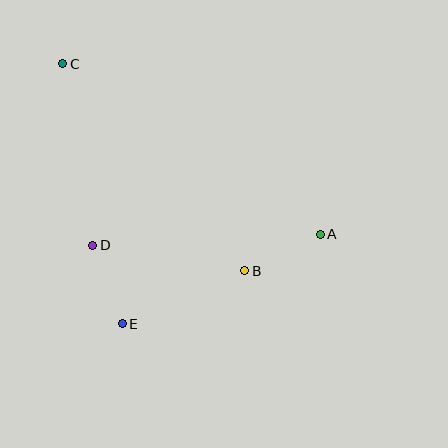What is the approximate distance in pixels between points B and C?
The distance between B and C is approximately 276 pixels.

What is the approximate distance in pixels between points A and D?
The distance between A and D is approximately 228 pixels.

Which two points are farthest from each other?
Points A and C are farthest from each other.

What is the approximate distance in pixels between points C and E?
The distance between C and E is approximately 267 pixels.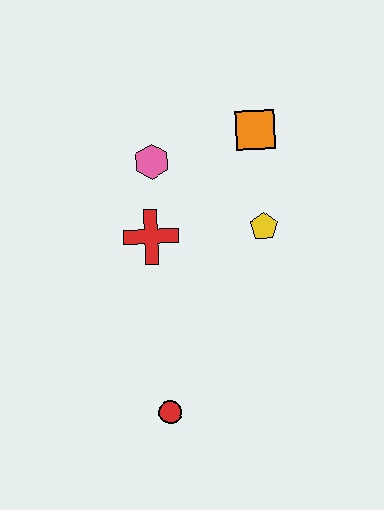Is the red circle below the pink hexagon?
Yes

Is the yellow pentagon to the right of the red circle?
Yes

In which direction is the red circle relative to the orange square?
The red circle is below the orange square.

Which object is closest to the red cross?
The pink hexagon is closest to the red cross.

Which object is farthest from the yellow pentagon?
The red circle is farthest from the yellow pentagon.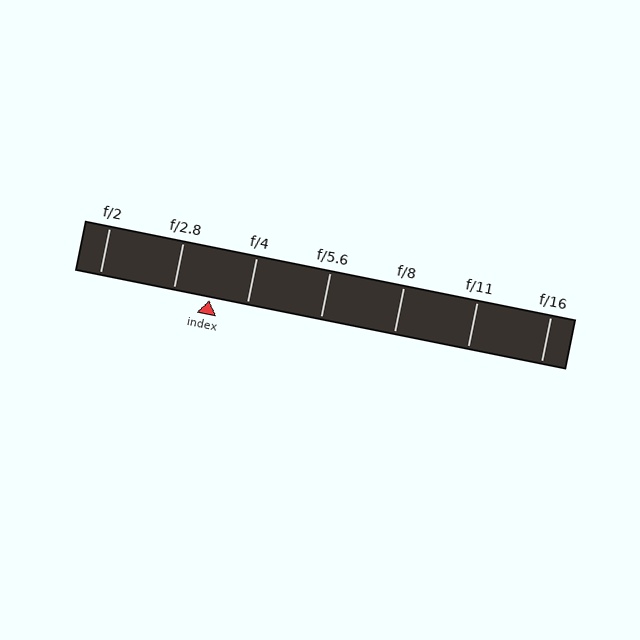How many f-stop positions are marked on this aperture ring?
There are 7 f-stop positions marked.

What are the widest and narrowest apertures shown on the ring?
The widest aperture shown is f/2 and the narrowest is f/16.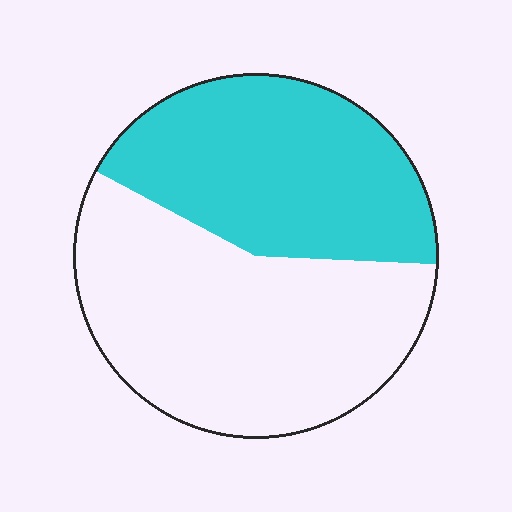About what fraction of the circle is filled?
About two fifths (2/5).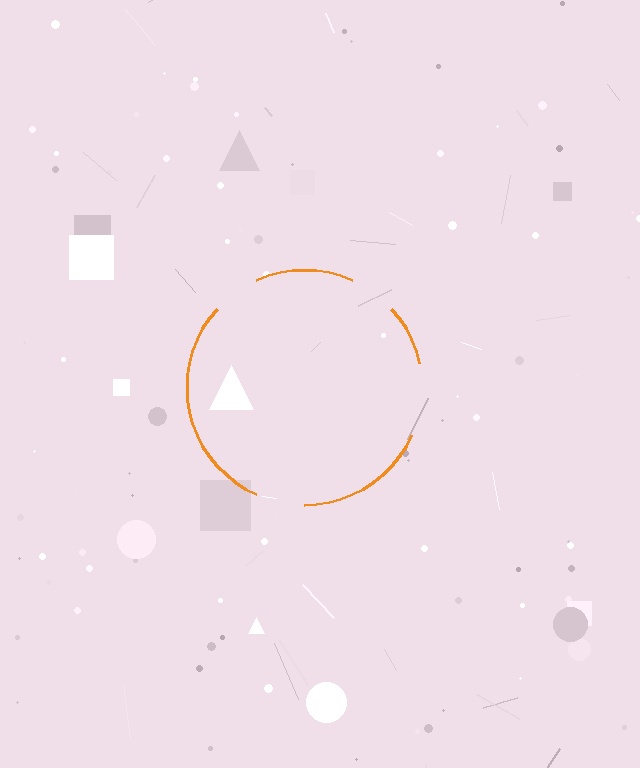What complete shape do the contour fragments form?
The contour fragments form a circle.